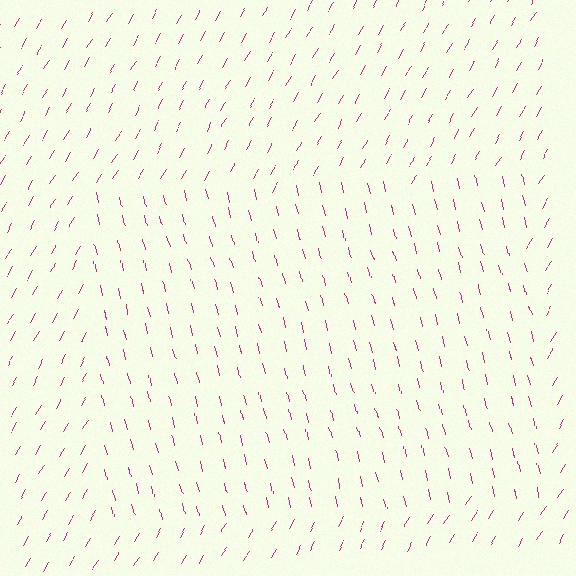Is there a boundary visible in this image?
Yes, there is a texture boundary formed by a change in line orientation.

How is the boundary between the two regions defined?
The boundary is defined purely by a change in line orientation (approximately 45 degrees difference). All lines are the same color and thickness.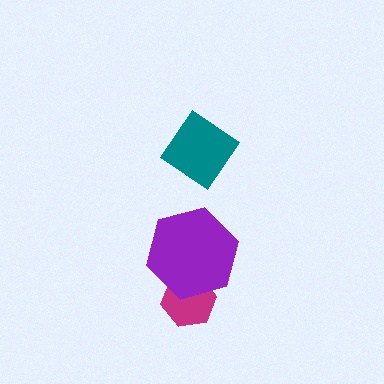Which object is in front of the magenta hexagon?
The purple hexagon is in front of the magenta hexagon.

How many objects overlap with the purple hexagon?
1 object overlaps with the purple hexagon.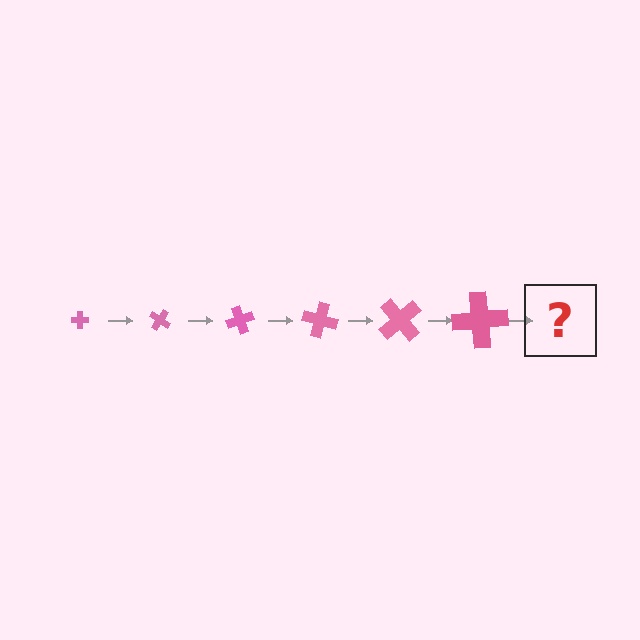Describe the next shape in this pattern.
It should be a cross, larger than the previous one and rotated 210 degrees from the start.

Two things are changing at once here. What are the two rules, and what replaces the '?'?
The two rules are that the cross grows larger each step and it rotates 35 degrees each step. The '?' should be a cross, larger than the previous one and rotated 210 degrees from the start.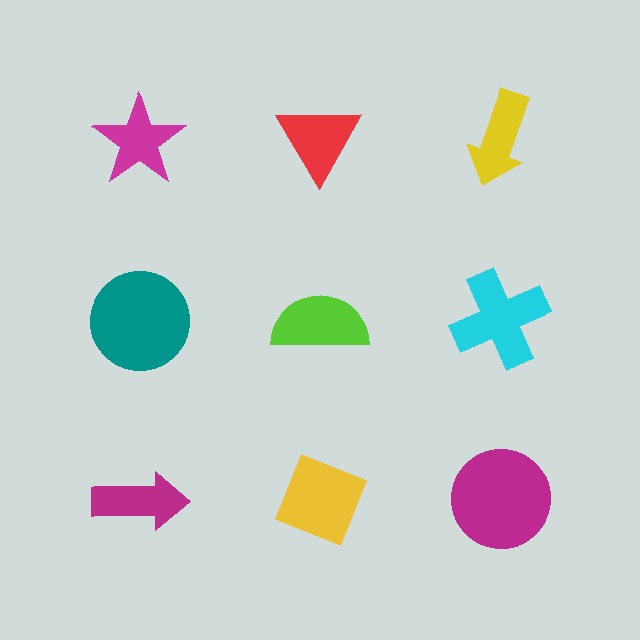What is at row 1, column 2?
A red triangle.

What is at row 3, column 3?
A magenta circle.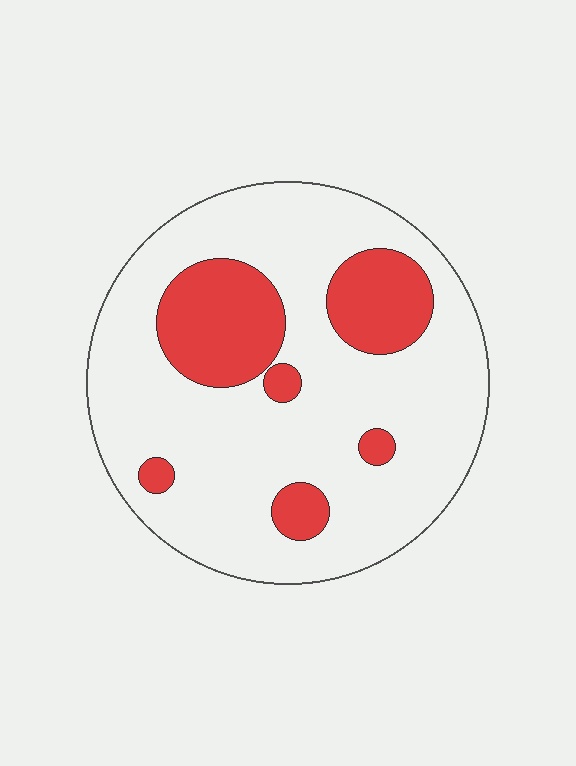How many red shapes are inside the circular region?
6.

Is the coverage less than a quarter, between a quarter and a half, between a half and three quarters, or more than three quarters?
Less than a quarter.